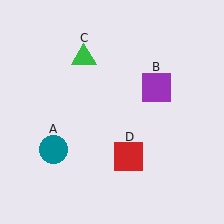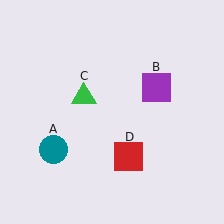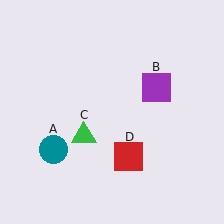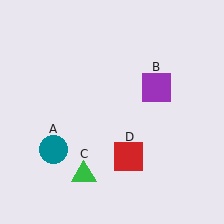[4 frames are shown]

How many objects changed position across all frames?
1 object changed position: green triangle (object C).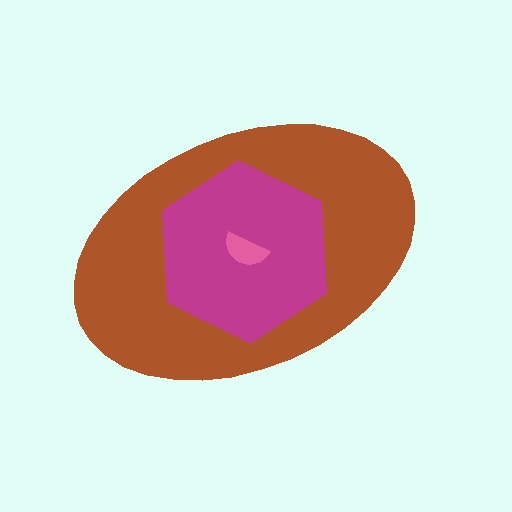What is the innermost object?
The pink semicircle.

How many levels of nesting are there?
3.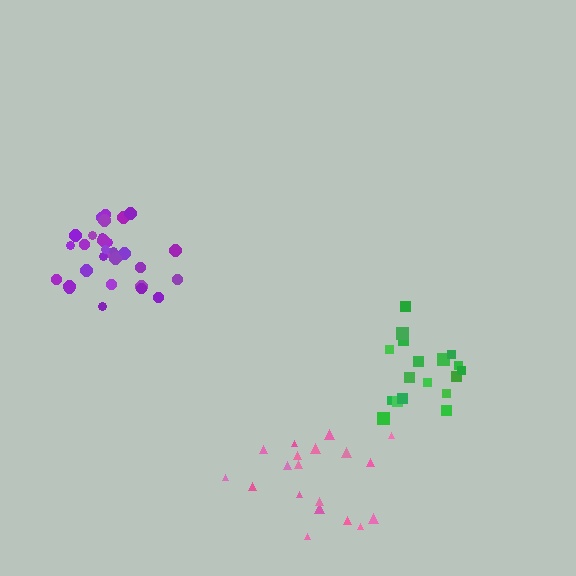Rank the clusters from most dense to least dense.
purple, green, pink.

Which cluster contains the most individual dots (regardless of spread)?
Purple (30).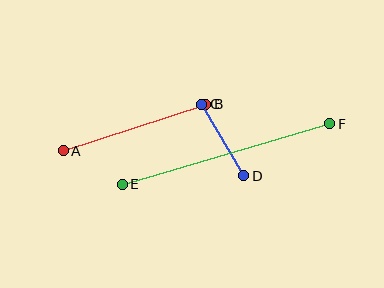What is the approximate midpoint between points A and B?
The midpoint is at approximately (135, 128) pixels.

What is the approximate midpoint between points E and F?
The midpoint is at approximately (226, 154) pixels.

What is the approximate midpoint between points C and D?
The midpoint is at approximately (223, 140) pixels.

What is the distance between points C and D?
The distance is approximately 83 pixels.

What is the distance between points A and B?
The distance is approximately 150 pixels.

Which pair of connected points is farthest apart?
Points E and F are farthest apart.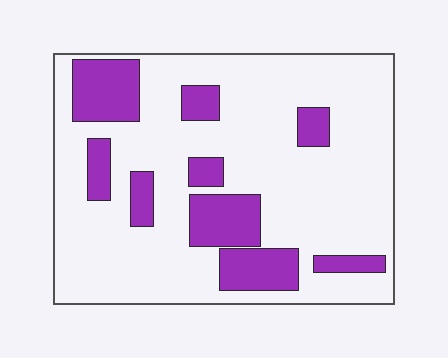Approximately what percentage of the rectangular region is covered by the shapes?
Approximately 25%.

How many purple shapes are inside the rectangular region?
9.